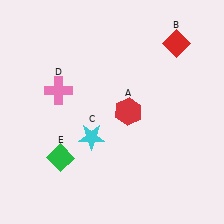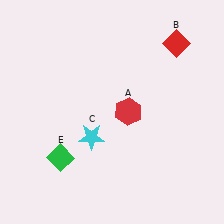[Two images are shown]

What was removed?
The pink cross (D) was removed in Image 2.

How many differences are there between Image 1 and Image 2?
There is 1 difference between the two images.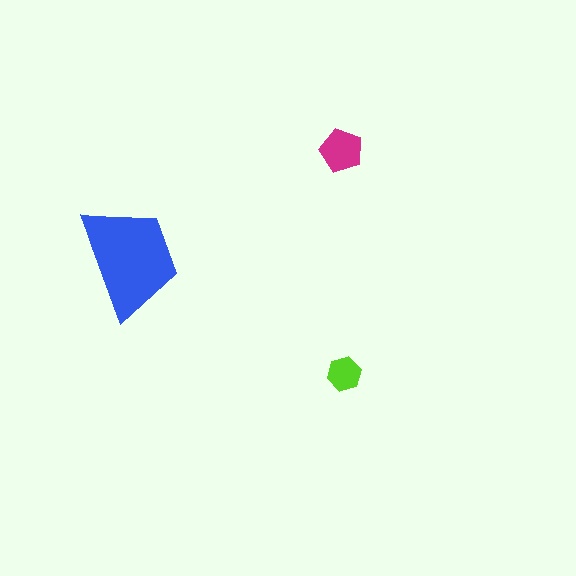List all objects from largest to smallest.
The blue trapezoid, the magenta pentagon, the lime hexagon.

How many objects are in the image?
There are 3 objects in the image.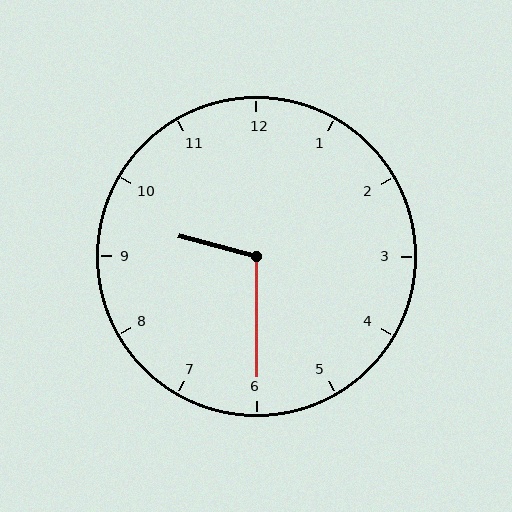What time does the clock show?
9:30.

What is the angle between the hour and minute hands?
Approximately 105 degrees.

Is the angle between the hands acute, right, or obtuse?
It is obtuse.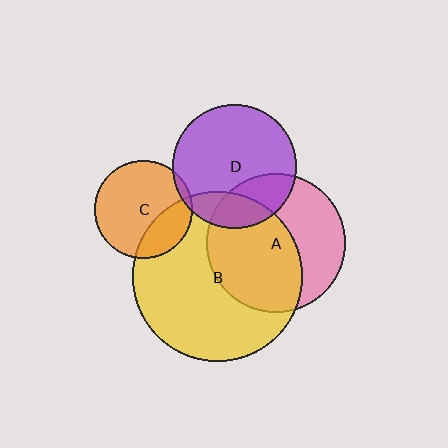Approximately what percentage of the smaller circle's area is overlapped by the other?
Approximately 25%.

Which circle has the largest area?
Circle B (yellow).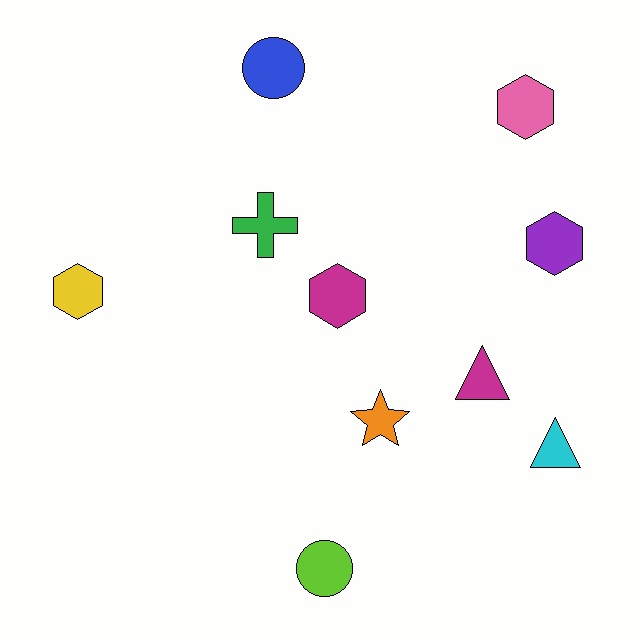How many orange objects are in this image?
There is 1 orange object.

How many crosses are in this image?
There is 1 cross.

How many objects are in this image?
There are 10 objects.